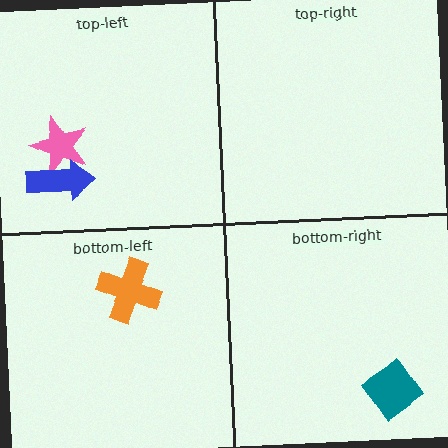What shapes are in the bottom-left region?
The orange cross.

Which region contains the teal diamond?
The bottom-right region.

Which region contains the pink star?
The top-left region.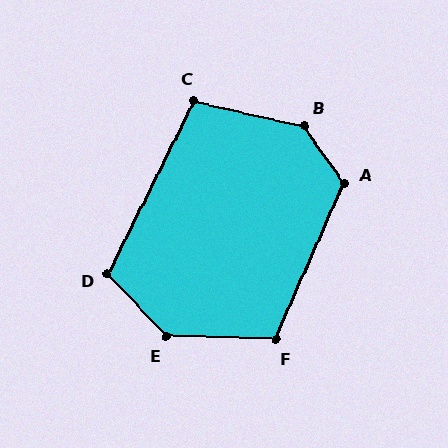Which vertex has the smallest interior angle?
C, at approximately 104 degrees.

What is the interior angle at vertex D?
Approximately 111 degrees (obtuse).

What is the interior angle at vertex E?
Approximately 134 degrees (obtuse).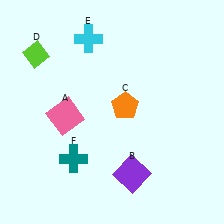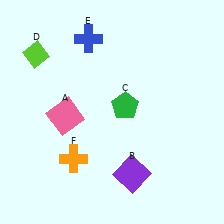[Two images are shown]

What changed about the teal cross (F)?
In Image 1, F is teal. In Image 2, it changed to orange.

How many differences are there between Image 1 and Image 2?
There are 3 differences between the two images.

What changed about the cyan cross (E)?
In Image 1, E is cyan. In Image 2, it changed to blue.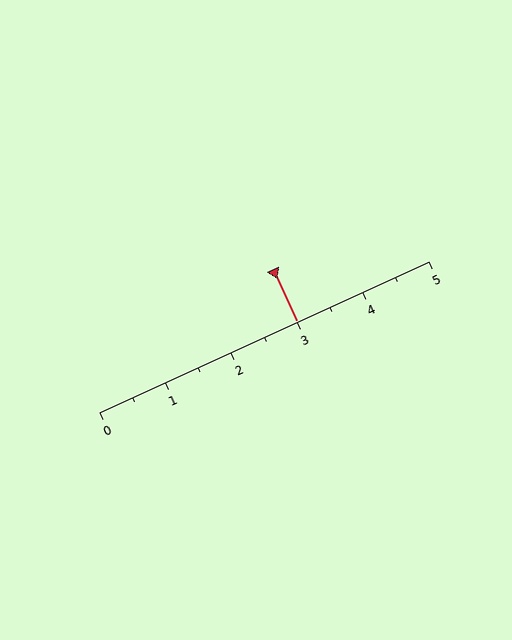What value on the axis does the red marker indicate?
The marker indicates approximately 3.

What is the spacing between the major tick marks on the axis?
The major ticks are spaced 1 apart.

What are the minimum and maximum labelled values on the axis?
The axis runs from 0 to 5.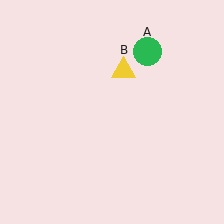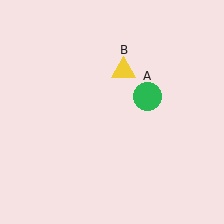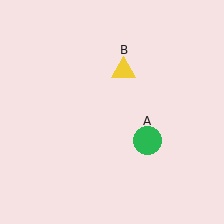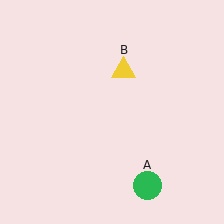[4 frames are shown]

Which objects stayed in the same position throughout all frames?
Yellow triangle (object B) remained stationary.